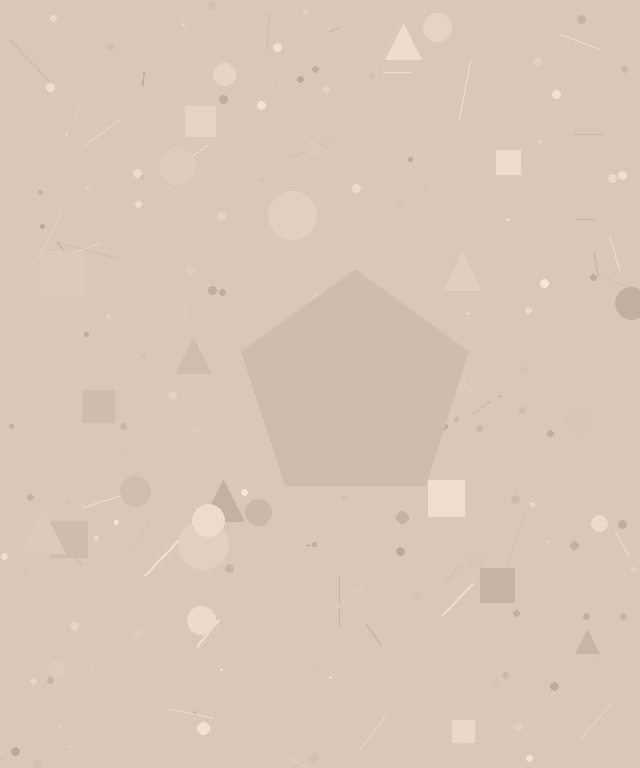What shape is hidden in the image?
A pentagon is hidden in the image.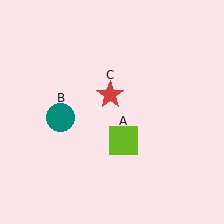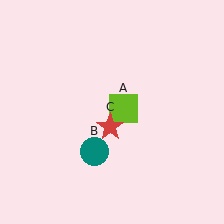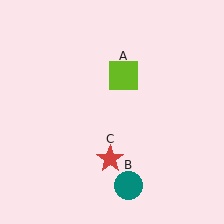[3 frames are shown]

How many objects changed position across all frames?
3 objects changed position: lime square (object A), teal circle (object B), red star (object C).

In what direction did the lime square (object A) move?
The lime square (object A) moved up.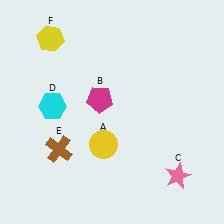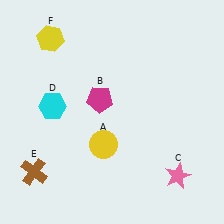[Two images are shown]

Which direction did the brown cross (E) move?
The brown cross (E) moved left.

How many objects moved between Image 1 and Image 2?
1 object moved between the two images.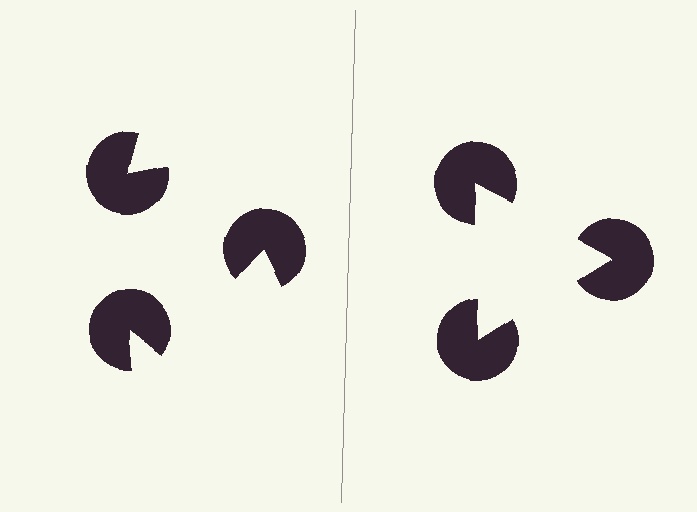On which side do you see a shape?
An illusory triangle appears on the right side. On the left side the wedge cuts are rotated, so no coherent shape forms.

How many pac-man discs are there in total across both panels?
6 — 3 on each side.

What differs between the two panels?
The pac-man discs are positioned identically on both sides; only the wedge orientations differ. On the right they align to a triangle; on the left they are misaligned.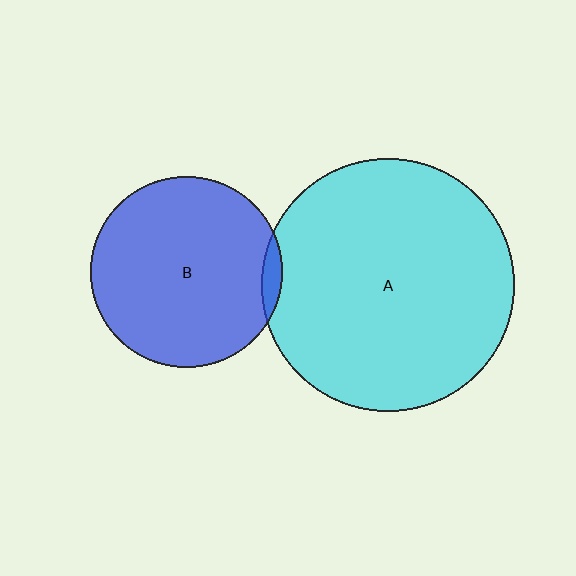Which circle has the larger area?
Circle A (cyan).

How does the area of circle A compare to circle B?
Approximately 1.7 times.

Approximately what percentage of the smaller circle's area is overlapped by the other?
Approximately 5%.